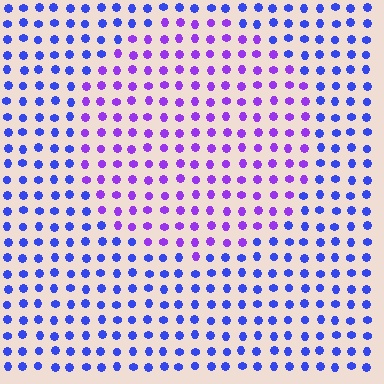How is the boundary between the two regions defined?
The boundary is defined purely by a slight shift in hue (about 39 degrees). Spacing, size, and orientation are identical on both sides.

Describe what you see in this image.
The image is filled with small blue elements in a uniform arrangement. A circle-shaped region is visible where the elements are tinted to a slightly different hue, forming a subtle color boundary.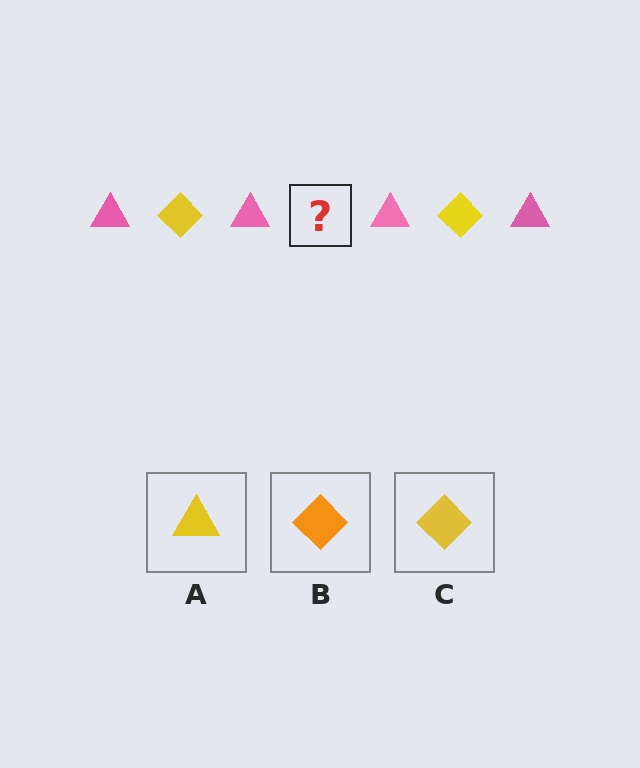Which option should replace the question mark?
Option C.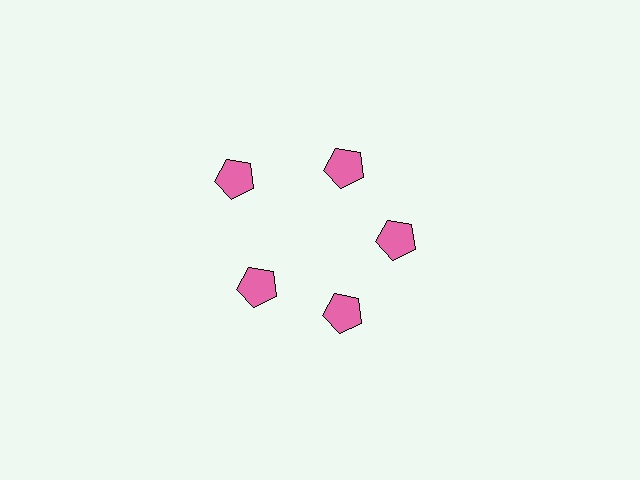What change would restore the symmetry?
The symmetry would be restored by moving it inward, back onto the ring so that all 5 pentagons sit at equal angles and equal distance from the center.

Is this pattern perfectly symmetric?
No. The 5 pink pentagons are arranged in a ring, but one element near the 10 o'clock position is pushed outward from the center, breaking the 5-fold rotational symmetry.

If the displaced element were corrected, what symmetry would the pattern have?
It would have 5-fold rotational symmetry — the pattern would map onto itself every 72 degrees.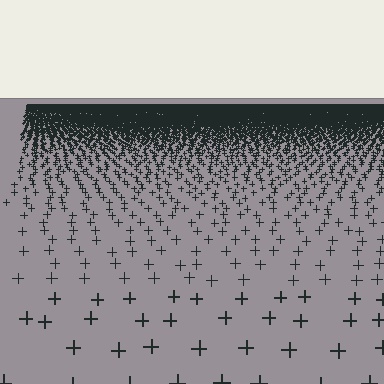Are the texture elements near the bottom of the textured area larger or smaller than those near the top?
Larger. Near the bottom, elements are closer to the viewer and appear at a bigger on-screen size.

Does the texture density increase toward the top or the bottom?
Density increases toward the top.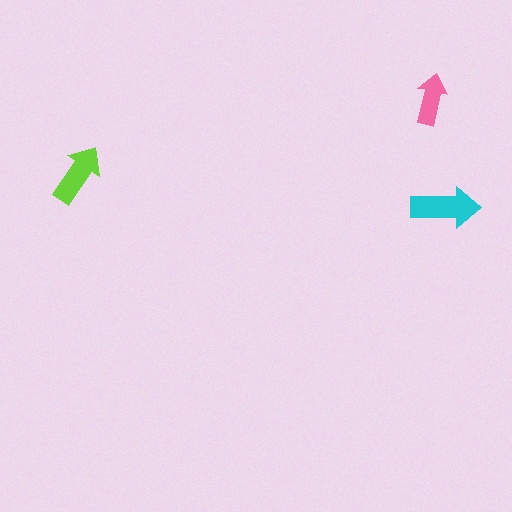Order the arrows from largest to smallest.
the cyan one, the lime one, the pink one.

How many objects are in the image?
There are 3 objects in the image.